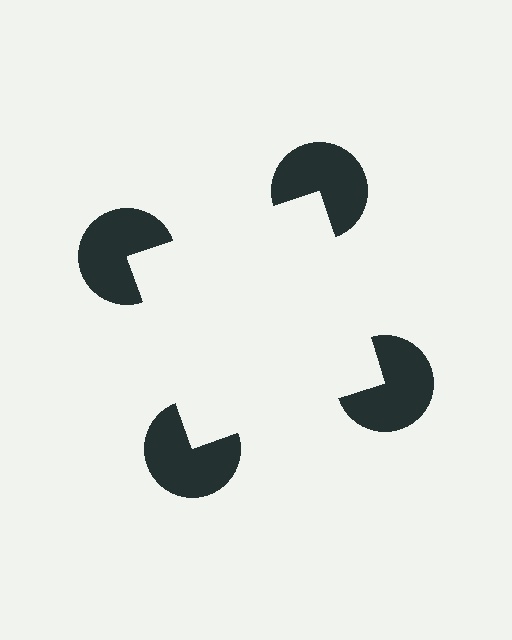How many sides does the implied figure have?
4 sides.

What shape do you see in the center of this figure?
An illusory square — its edges are inferred from the aligned wedge cuts in the pac-man discs, not physically drawn.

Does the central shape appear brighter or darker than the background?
It typically appears slightly brighter than the background, even though no actual brightness change is drawn.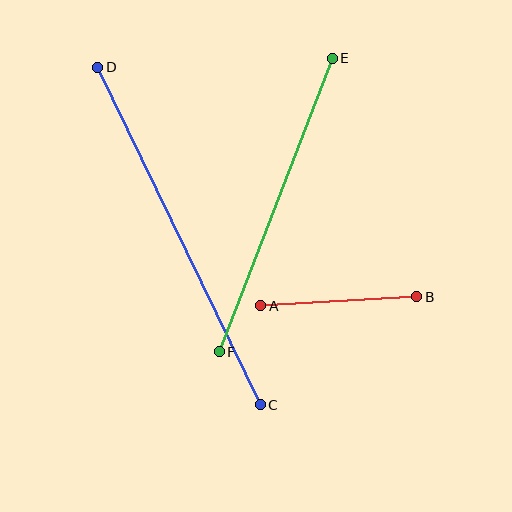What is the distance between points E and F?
The distance is approximately 315 pixels.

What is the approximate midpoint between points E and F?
The midpoint is at approximately (276, 205) pixels.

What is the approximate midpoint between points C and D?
The midpoint is at approximately (179, 236) pixels.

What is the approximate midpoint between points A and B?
The midpoint is at approximately (339, 301) pixels.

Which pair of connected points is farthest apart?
Points C and D are farthest apart.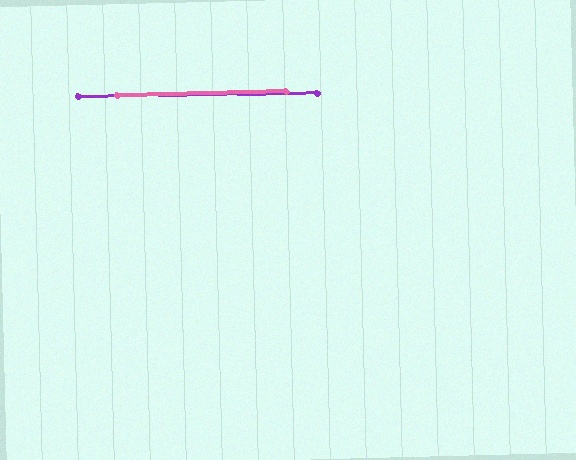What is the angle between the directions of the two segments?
Approximately 1 degree.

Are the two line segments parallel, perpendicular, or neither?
Parallel — their directions differ by only 0.9°.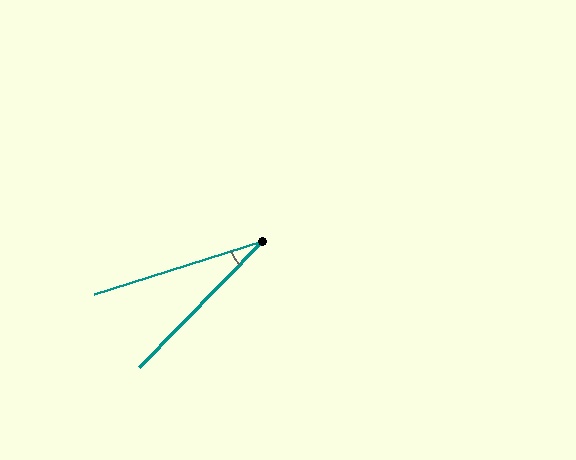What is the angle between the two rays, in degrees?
Approximately 28 degrees.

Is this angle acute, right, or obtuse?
It is acute.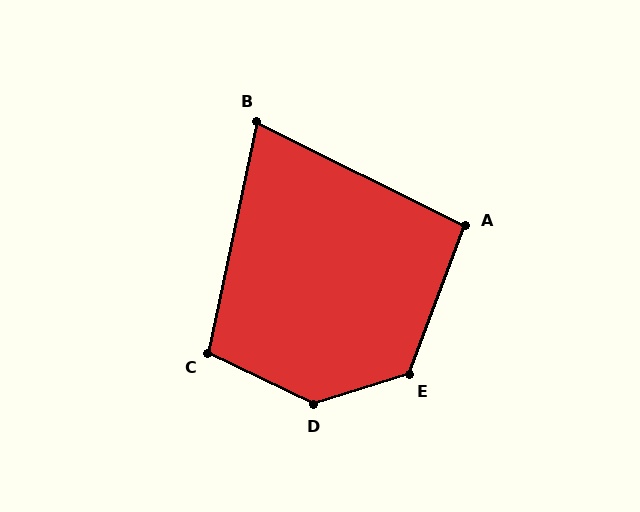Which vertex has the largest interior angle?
D, at approximately 137 degrees.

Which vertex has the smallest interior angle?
B, at approximately 75 degrees.